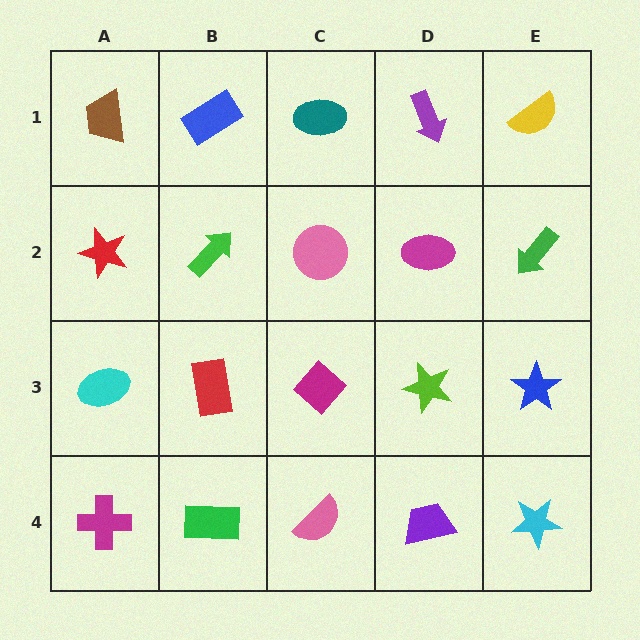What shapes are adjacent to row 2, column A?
A brown trapezoid (row 1, column A), a cyan ellipse (row 3, column A), a green arrow (row 2, column B).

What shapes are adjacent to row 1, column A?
A red star (row 2, column A), a blue rectangle (row 1, column B).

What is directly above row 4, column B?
A red rectangle.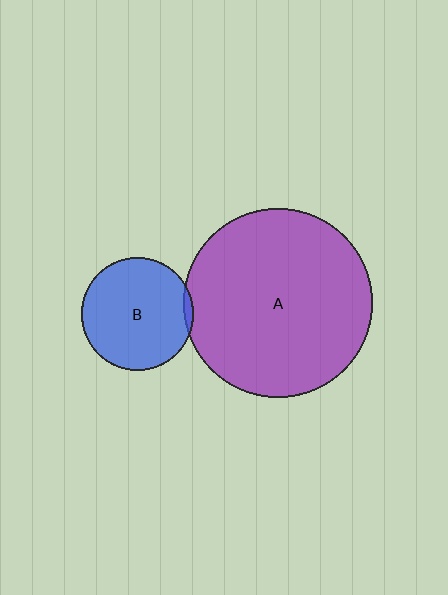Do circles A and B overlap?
Yes.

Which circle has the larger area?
Circle A (purple).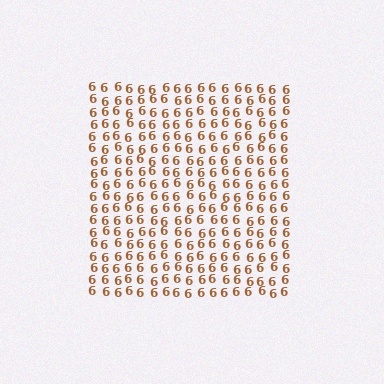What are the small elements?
The small elements are digit 6's.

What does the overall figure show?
The overall figure shows a square.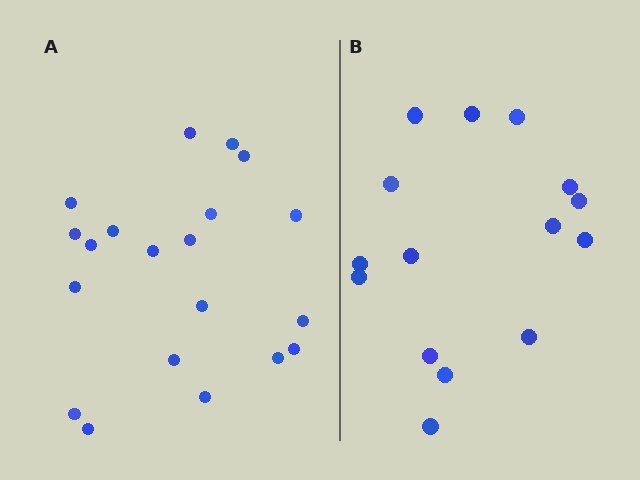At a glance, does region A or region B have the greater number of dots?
Region A (the left region) has more dots.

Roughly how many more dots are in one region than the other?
Region A has about 5 more dots than region B.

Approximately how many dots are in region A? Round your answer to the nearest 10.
About 20 dots.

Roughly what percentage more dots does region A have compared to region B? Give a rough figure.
About 35% more.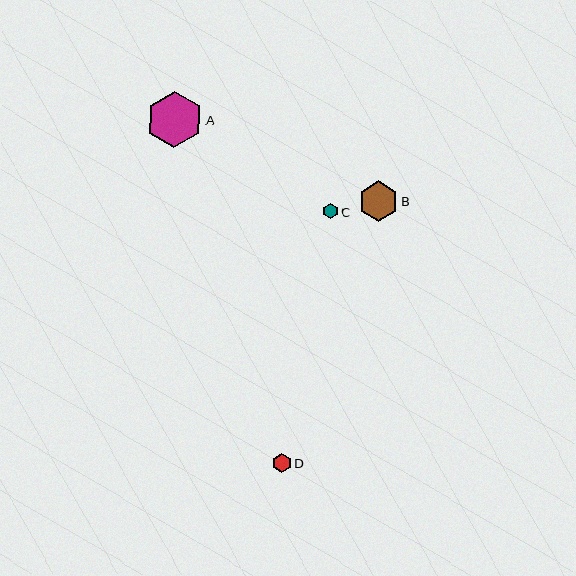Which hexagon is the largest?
Hexagon A is the largest with a size of approximately 56 pixels.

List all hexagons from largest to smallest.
From largest to smallest: A, B, D, C.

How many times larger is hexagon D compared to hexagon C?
Hexagon D is approximately 1.2 times the size of hexagon C.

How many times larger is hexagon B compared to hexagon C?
Hexagon B is approximately 2.6 times the size of hexagon C.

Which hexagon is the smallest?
Hexagon C is the smallest with a size of approximately 15 pixels.